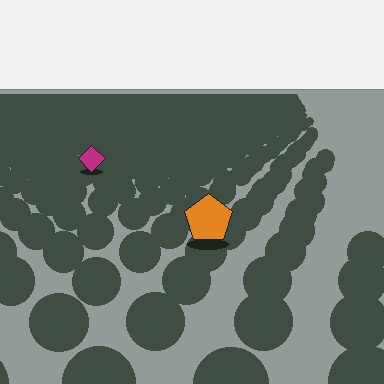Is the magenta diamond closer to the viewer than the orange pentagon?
No. The orange pentagon is closer — you can tell from the texture gradient: the ground texture is coarser near it.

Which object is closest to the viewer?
The orange pentagon is closest. The texture marks near it are larger and more spread out.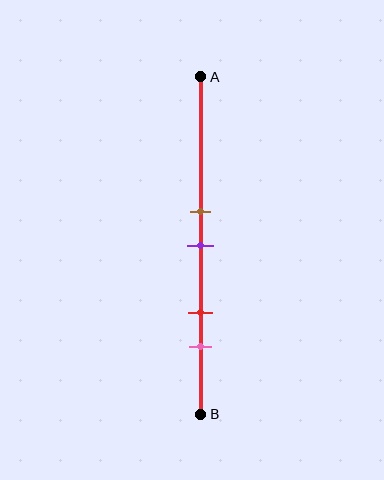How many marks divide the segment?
There are 4 marks dividing the segment.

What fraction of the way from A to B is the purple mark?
The purple mark is approximately 50% (0.5) of the way from A to B.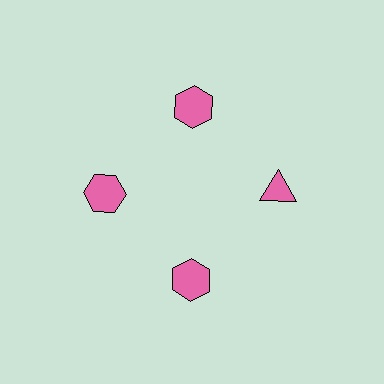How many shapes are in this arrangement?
There are 4 shapes arranged in a ring pattern.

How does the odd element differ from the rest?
It has a different shape: triangle instead of hexagon.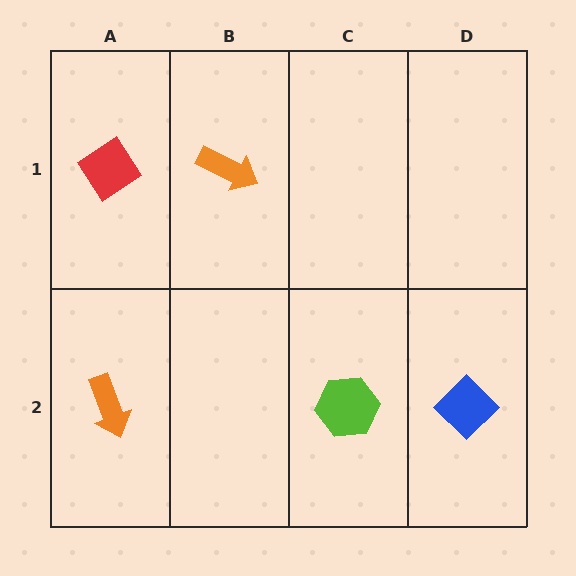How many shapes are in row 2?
3 shapes.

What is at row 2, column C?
A lime hexagon.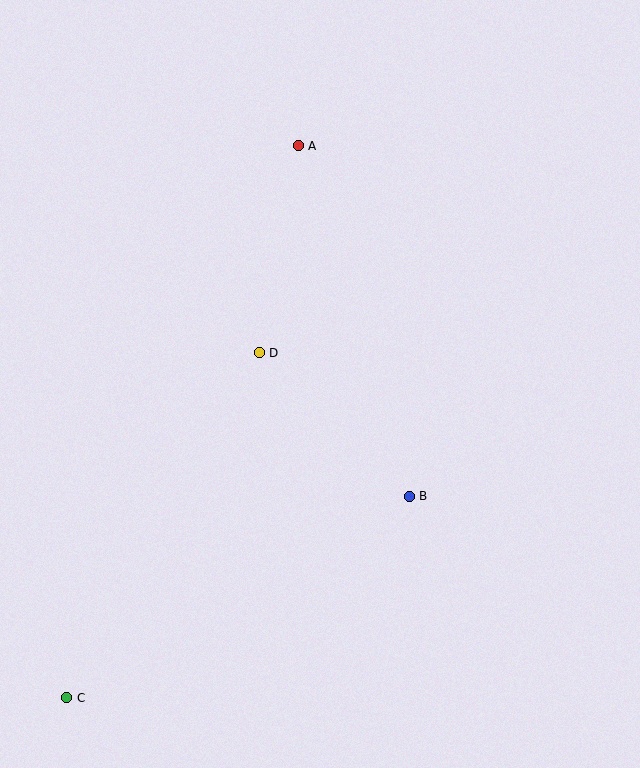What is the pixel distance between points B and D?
The distance between B and D is 207 pixels.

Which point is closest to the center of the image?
Point D at (259, 353) is closest to the center.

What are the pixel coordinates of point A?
Point A is at (298, 146).